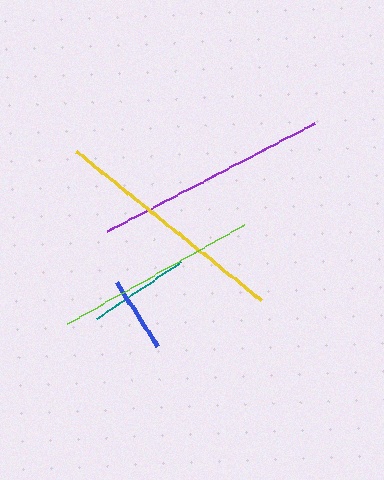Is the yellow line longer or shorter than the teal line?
The yellow line is longer than the teal line.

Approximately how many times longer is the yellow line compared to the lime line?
The yellow line is approximately 1.2 times the length of the lime line.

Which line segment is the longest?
The yellow line is the longest at approximately 238 pixels.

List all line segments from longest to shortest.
From longest to shortest: yellow, purple, lime, teal, blue.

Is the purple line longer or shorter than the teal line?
The purple line is longer than the teal line.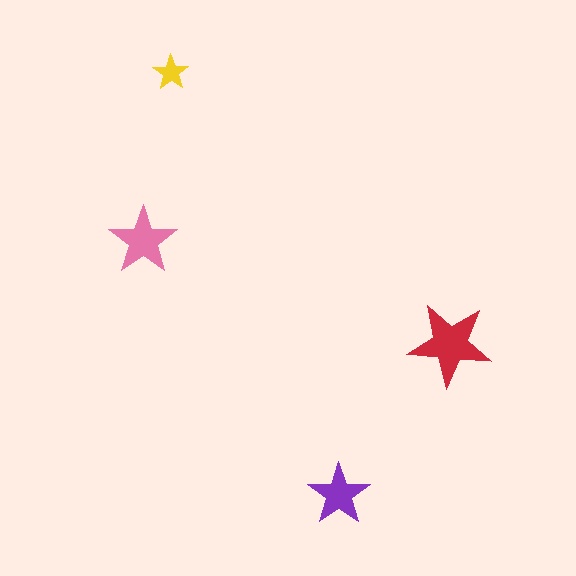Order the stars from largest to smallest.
the red one, the pink one, the purple one, the yellow one.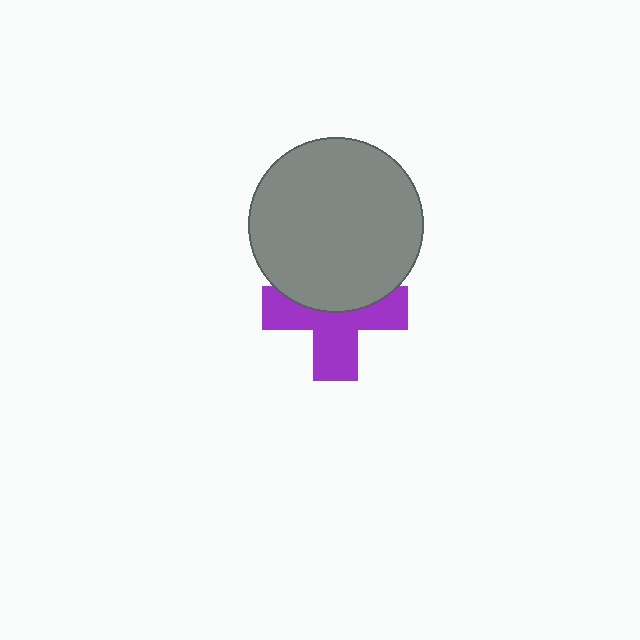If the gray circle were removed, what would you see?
You would see the complete purple cross.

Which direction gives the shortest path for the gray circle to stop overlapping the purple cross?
Moving up gives the shortest separation.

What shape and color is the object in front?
The object in front is a gray circle.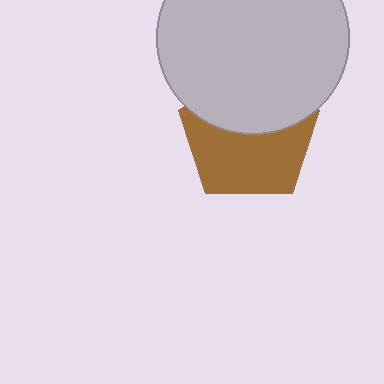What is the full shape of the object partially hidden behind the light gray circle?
The partially hidden object is a brown pentagon.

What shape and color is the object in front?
The object in front is a light gray circle.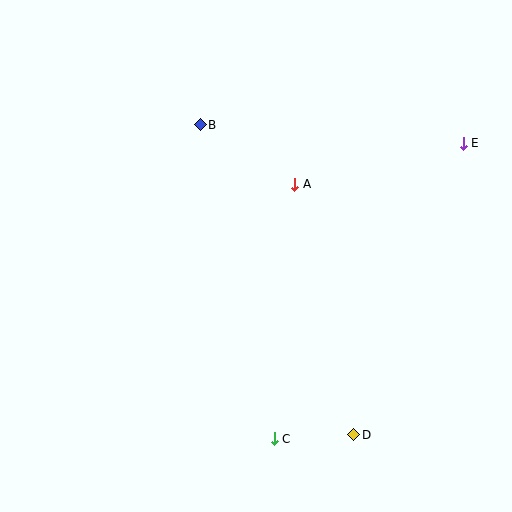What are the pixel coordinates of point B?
Point B is at (200, 125).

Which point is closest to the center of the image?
Point A at (295, 184) is closest to the center.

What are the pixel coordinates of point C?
Point C is at (274, 439).